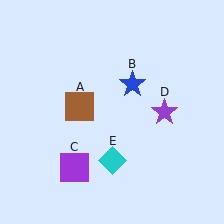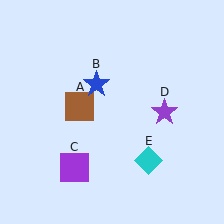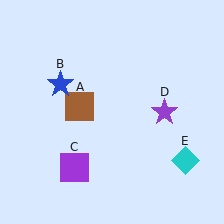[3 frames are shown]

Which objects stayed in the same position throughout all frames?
Brown square (object A) and purple square (object C) and purple star (object D) remained stationary.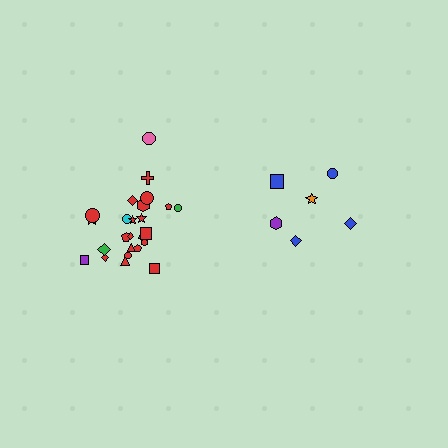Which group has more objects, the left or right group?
The left group.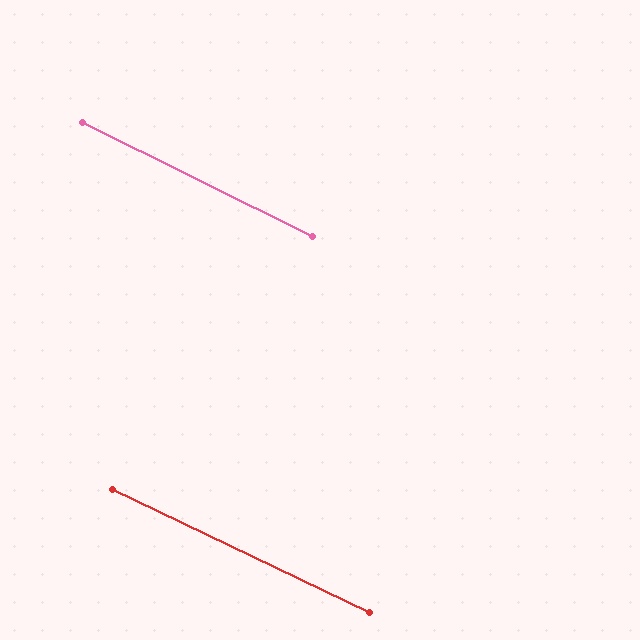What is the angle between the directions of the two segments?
Approximately 1 degree.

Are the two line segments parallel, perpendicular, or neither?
Parallel — their directions differ by only 0.8°.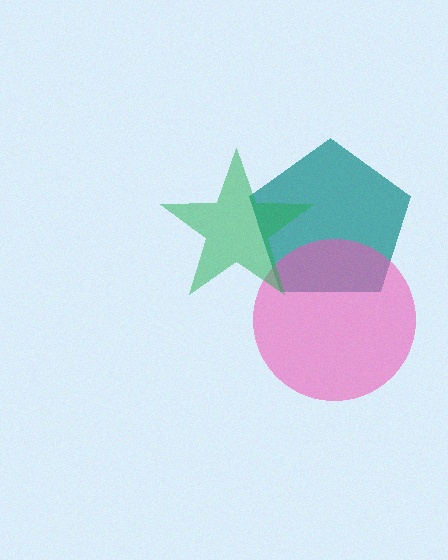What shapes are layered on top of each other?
The layered shapes are: a teal pentagon, a pink circle, a green star.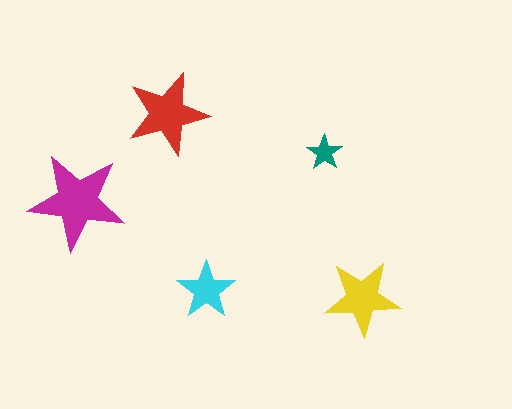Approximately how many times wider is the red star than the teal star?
About 2.5 times wider.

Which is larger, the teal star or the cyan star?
The cyan one.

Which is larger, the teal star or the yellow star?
The yellow one.